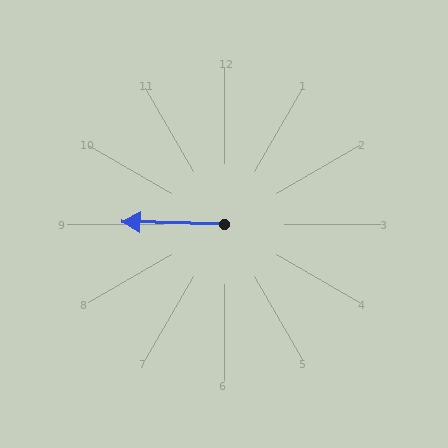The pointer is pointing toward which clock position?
Roughly 9 o'clock.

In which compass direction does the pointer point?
West.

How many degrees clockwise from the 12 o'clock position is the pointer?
Approximately 271 degrees.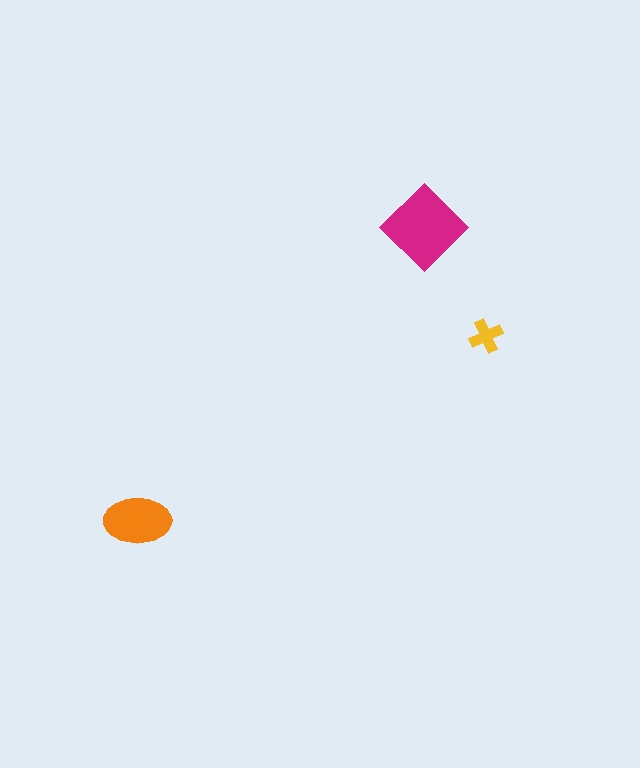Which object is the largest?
The magenta diamond.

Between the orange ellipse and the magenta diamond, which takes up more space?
The magenta diamond.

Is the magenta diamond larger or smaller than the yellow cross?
Larger.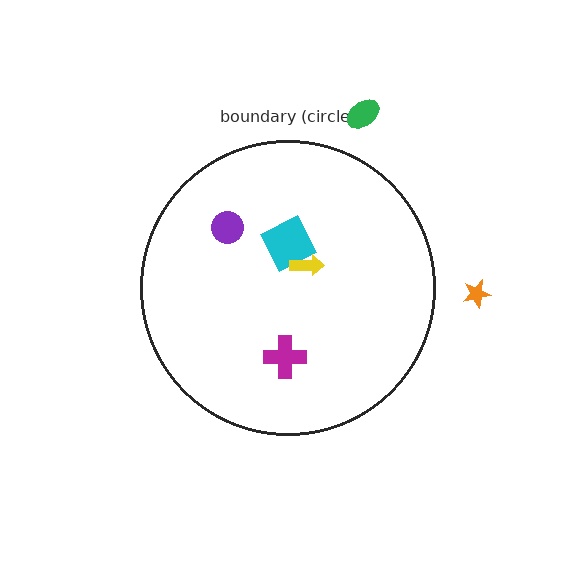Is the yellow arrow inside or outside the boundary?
Inside.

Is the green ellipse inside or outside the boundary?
Outside.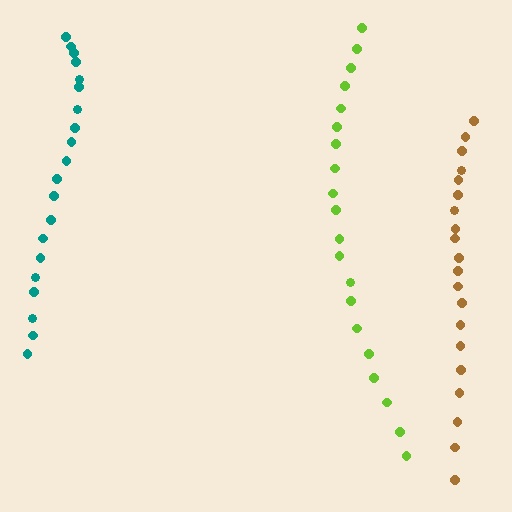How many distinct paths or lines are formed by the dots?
There are 3 distinct paths.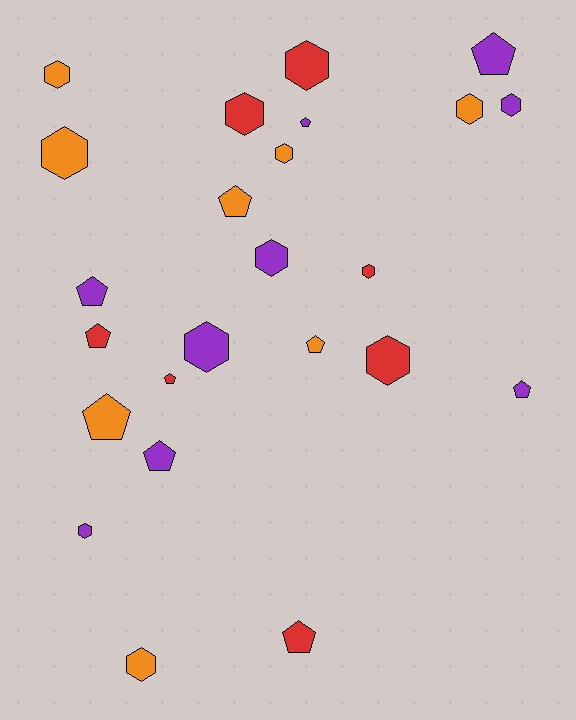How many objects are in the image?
There are 24 objects.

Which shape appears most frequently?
Hexagon, with 13 objects.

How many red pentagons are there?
There are 3 red pentagons.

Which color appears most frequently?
Purple, with 9 objects.